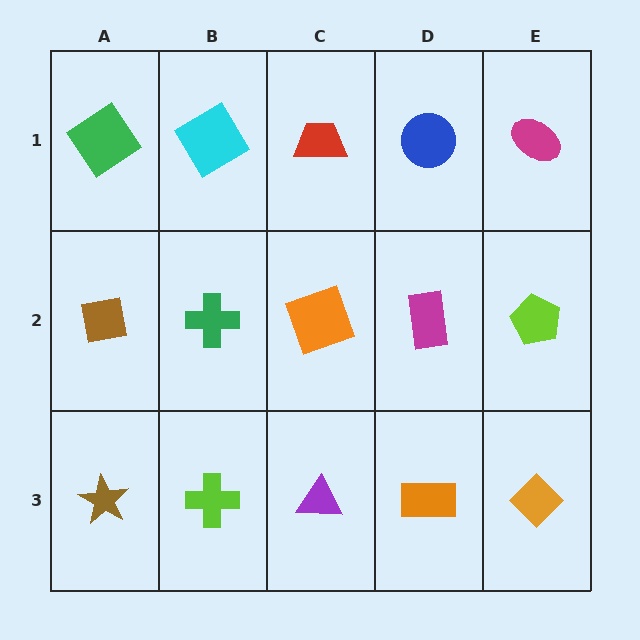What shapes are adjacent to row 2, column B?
A cyan diamond (row 1, column B), a lime cross (row 3, column B), a brown square (row 2, column A), an orange square (row 2, column C).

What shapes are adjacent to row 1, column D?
A magenta rectangle (row 2, column D), a red trapezoid (row 1, column C), a magenta ellipse (row 1, column E).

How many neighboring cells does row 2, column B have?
4.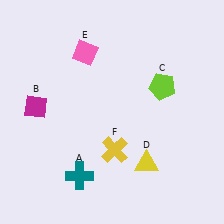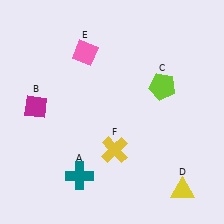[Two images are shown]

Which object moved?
The yellow triangle (D) moved right.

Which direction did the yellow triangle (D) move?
The yellow triangle (D) moved right.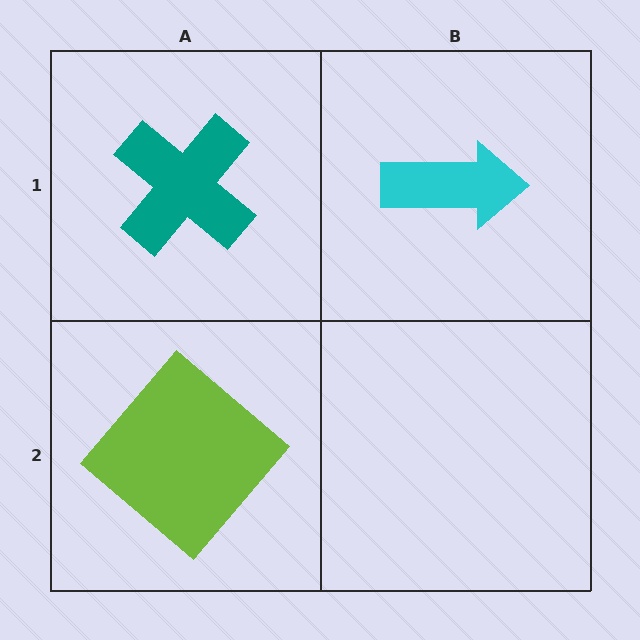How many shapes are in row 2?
1 shape.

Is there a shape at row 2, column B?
No, that cell is empty.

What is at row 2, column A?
A lime diamond.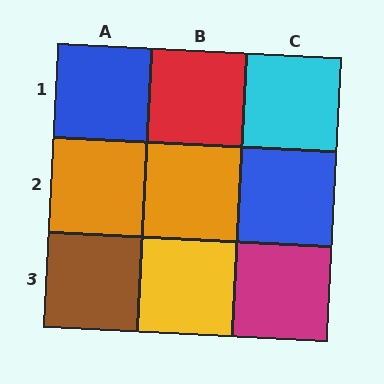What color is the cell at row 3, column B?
Yellow.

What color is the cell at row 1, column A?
Blue.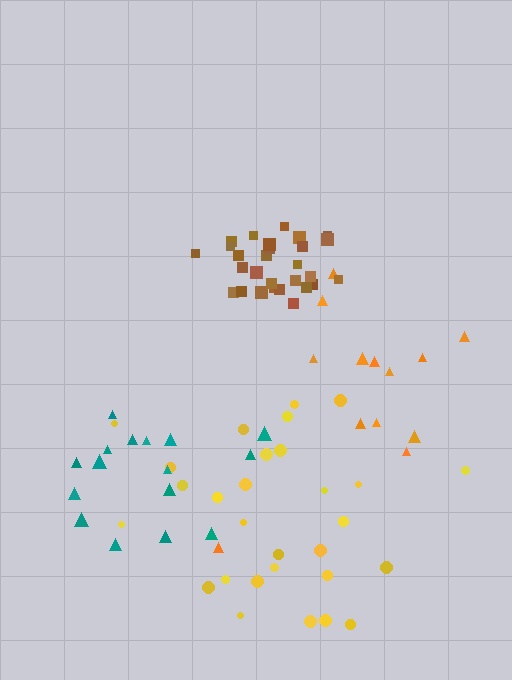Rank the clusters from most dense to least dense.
brown, teal, yellow, orange.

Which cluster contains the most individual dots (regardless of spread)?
Yellow (29).